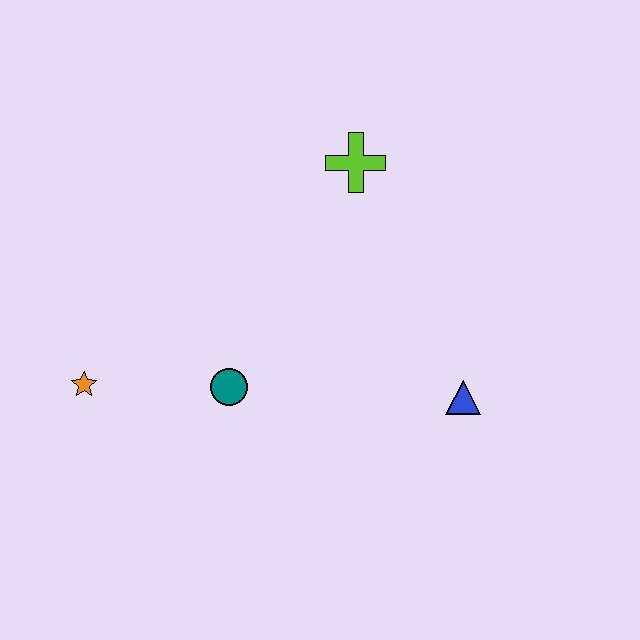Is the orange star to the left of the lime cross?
Yes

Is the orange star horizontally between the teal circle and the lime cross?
No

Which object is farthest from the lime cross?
The orange star is farthest from the lime cross.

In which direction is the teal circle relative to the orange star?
The teal circle is to the right of the orange star.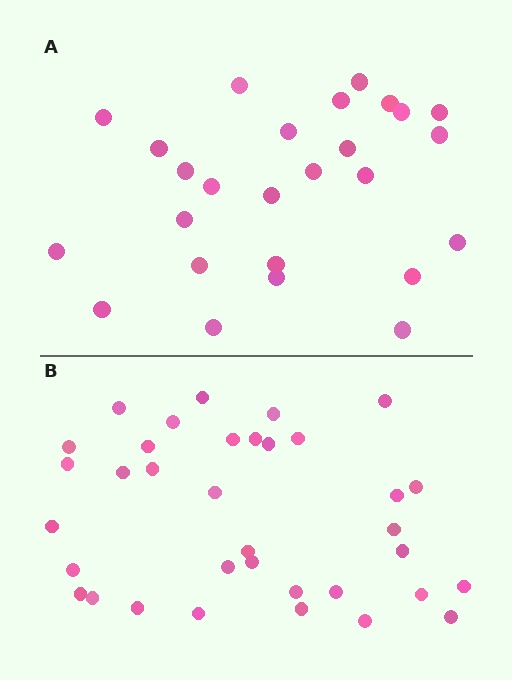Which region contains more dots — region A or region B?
Region B (the bottom region) has more dots.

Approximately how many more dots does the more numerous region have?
Region B has roughly 8 or so more dots than region A.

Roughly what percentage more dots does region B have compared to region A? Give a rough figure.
About 35% more.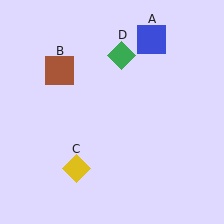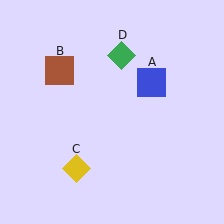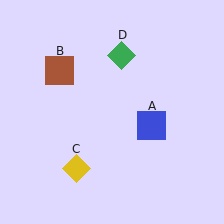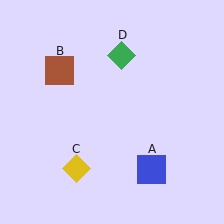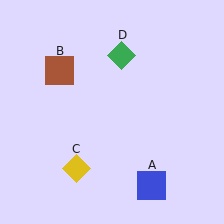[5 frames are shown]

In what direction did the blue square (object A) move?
The blue square (object A) moved down.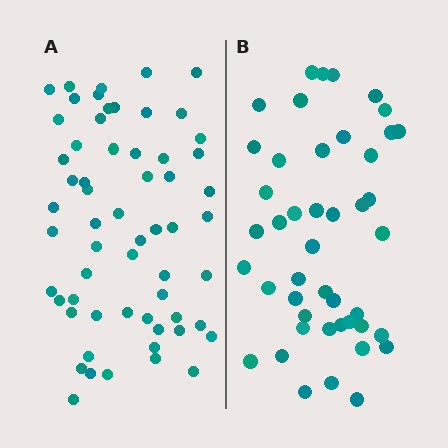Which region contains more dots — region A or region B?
Region A (the left region) has more dots.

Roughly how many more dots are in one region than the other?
Region A has approximately 15 more dots than region B.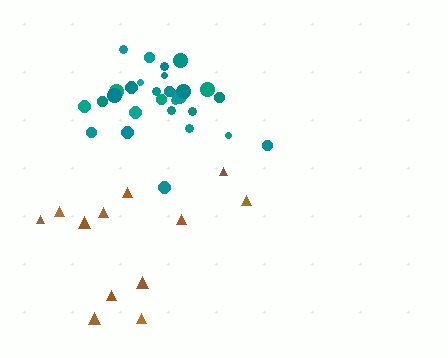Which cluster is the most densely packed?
Teal.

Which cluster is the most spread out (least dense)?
Brown.